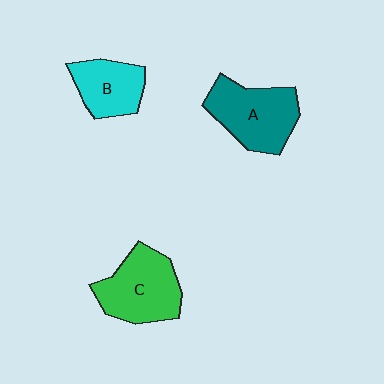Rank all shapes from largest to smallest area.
From largest to smallest: A (teal), C (green), B (cyan).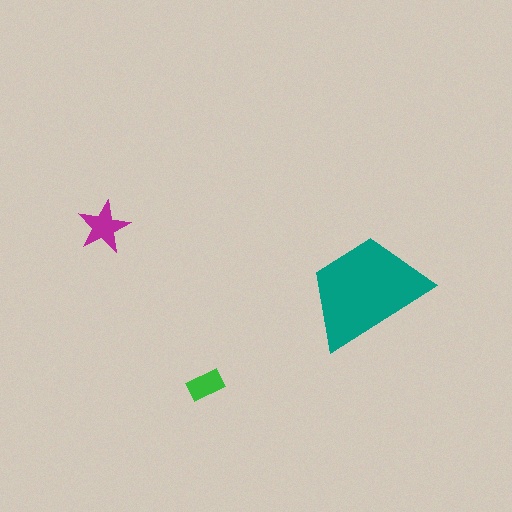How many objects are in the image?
There are 3 objects in the image.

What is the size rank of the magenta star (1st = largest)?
2nd.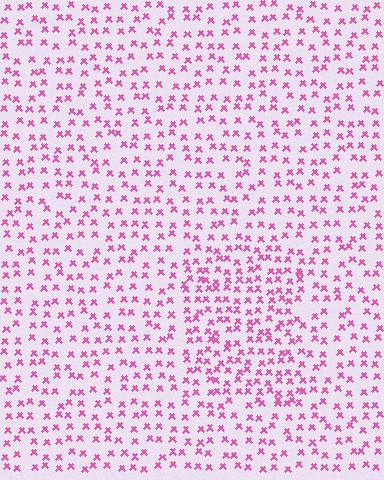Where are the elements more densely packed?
The elements are more densely packed inside the rectangle boundary.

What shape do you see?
I see a rectangle.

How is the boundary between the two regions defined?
The boundary is defined by a change in element density (approximately 1.6x ratio). All elements are the same color, size, and shape.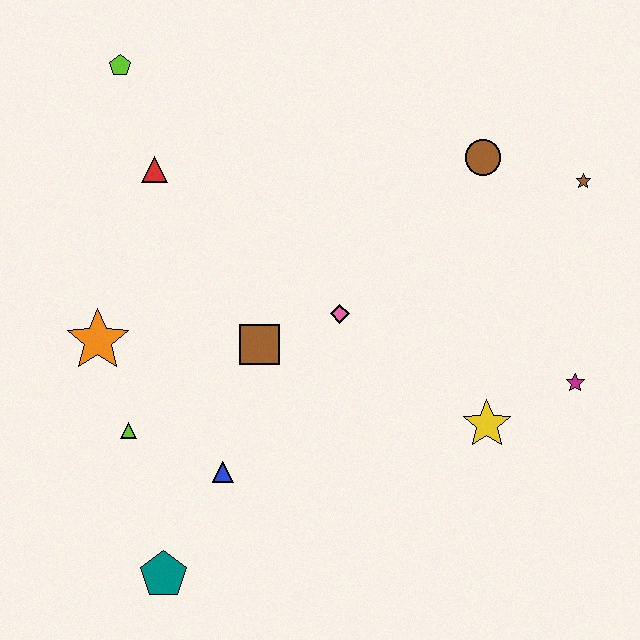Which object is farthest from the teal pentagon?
The brown star is farthest from the teal pentagon.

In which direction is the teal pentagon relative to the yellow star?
The teal pentagon is to the left of the yellow star.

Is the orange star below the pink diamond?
Yes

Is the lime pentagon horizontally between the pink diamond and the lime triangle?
No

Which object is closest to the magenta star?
The yellow star is closest to the magenta star.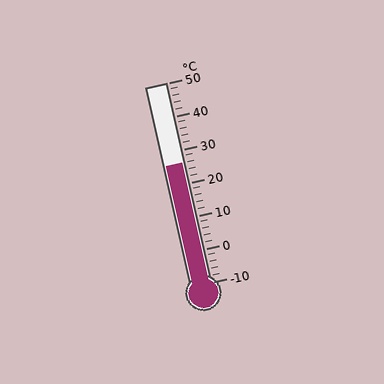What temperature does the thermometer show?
The thermometer shows approximately 26°C.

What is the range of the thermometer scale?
The thermometer scale ranges from -10°C to 50°C.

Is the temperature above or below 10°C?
The temperature is above 10°C.